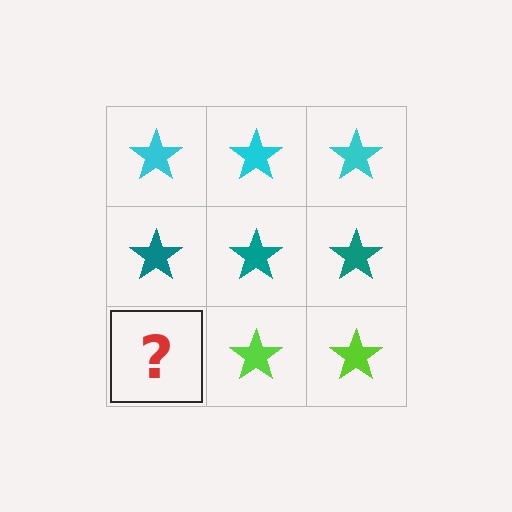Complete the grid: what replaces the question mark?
The question mark should be replaced with a lime star.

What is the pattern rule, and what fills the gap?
The rule is that each row has a consistent color. The gap should be filled with a lime star.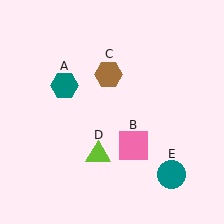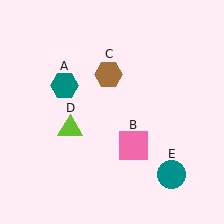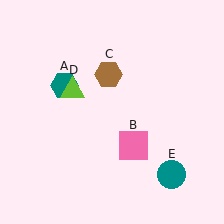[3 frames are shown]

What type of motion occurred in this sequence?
The lime triangle (object D) rotated clockwise around the center of the scene.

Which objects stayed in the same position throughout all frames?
Teal hexagon (object A) and pink square (object B) and brown hexagon (object C) and teal circle (object E) remained stationary.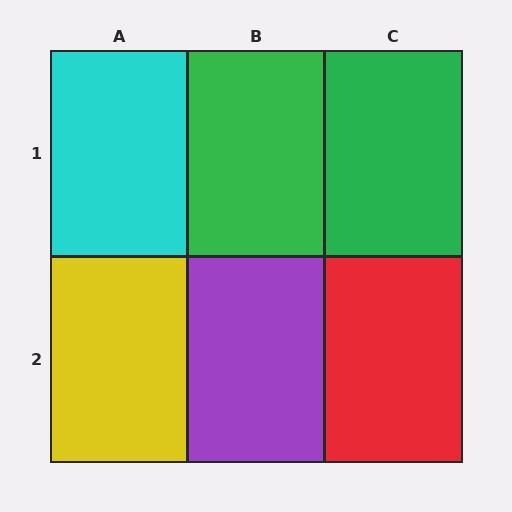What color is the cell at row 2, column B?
Purple.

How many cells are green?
2 cells are green.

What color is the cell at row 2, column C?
Red.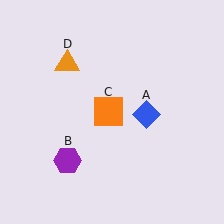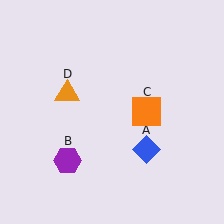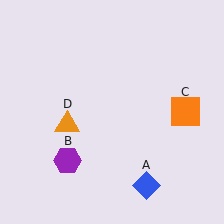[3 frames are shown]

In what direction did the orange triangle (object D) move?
The orange triangle (object D) moved down.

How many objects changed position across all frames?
3 objects changed position: blue diamond (object A), orange square (object C), orange triangle (object D).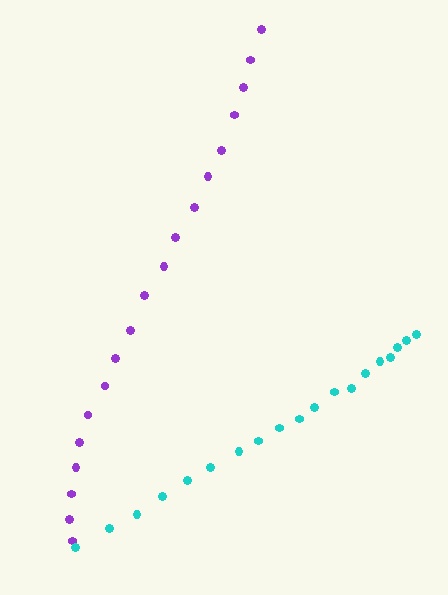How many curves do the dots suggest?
There are 2 distinct paths.